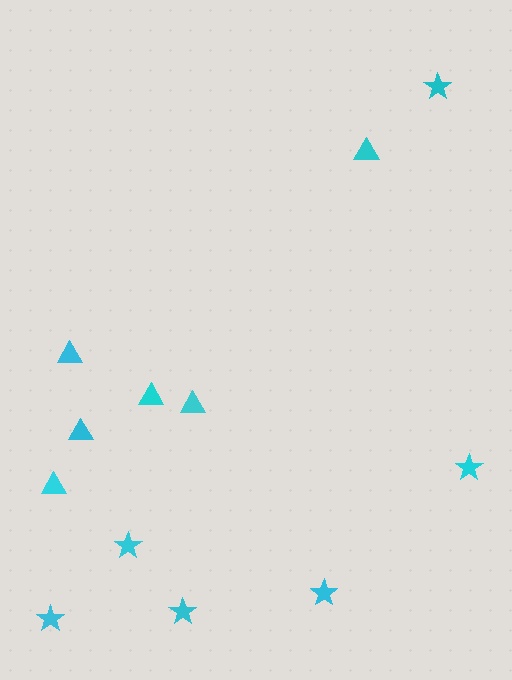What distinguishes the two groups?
There are 2 groups: one group of stars (6) and one group of triangles (6).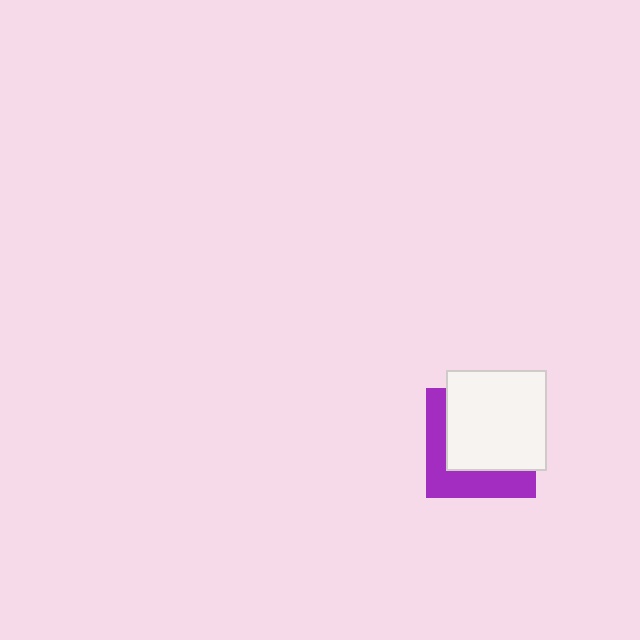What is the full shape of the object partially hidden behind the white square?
The partially hidden object is a purple square.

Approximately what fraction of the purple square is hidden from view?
Roughly 62% of the purple square is hidden behind the white square.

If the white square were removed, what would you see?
You would see the complete purple square.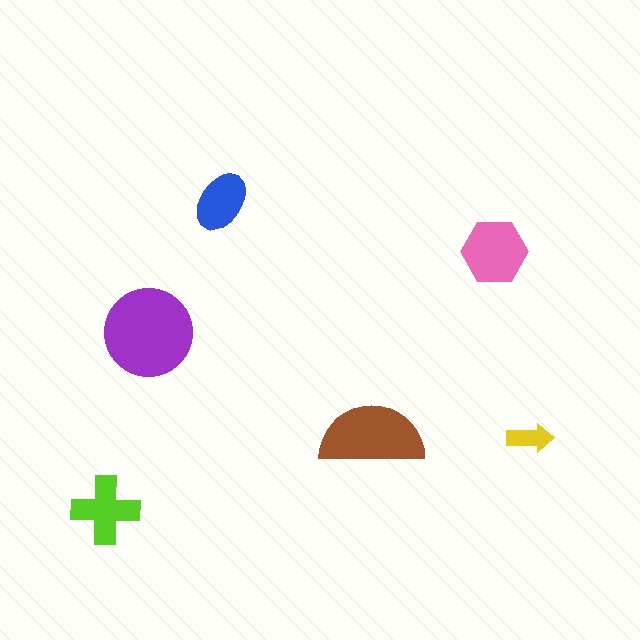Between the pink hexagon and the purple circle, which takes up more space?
The purple circle.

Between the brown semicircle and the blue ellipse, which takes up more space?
The brown semicircle.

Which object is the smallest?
The yellow arrow.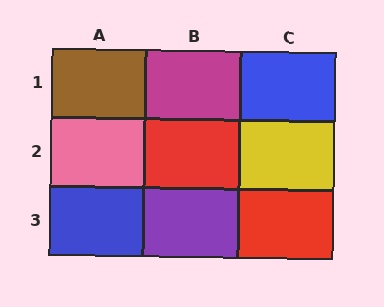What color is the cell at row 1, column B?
Magenta.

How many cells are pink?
1 cell is pink.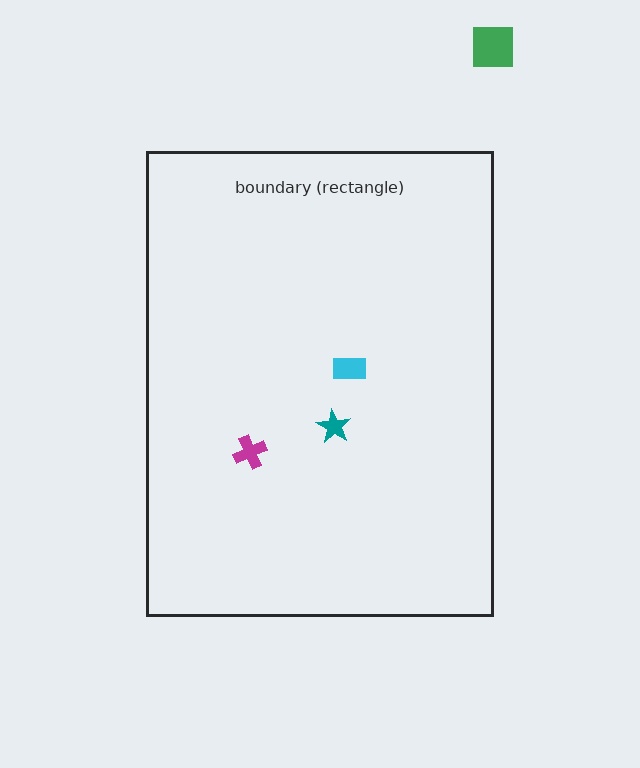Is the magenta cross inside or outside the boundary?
Inside.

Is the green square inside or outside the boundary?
Outside.